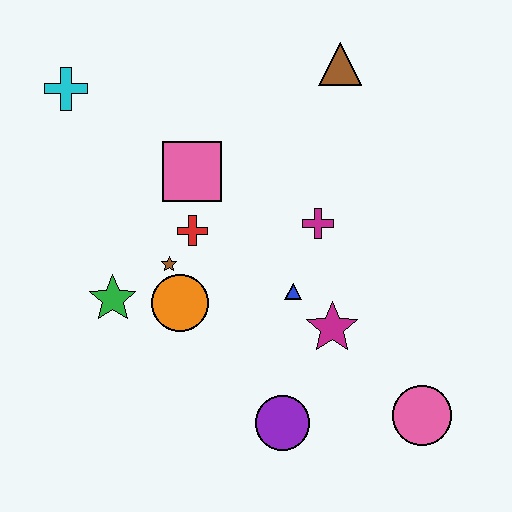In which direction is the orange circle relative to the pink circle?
The orange circle is to the left of the pink circle.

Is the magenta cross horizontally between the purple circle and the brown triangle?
Yes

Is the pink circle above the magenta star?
No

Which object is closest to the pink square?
The red cross is closest to the pink square.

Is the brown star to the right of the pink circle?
No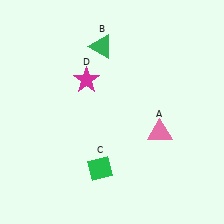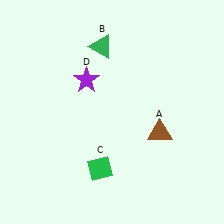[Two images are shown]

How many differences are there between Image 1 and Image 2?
There are 2 differences between the two images.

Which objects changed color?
A changed from pink to brown. D changed from magenta to purple.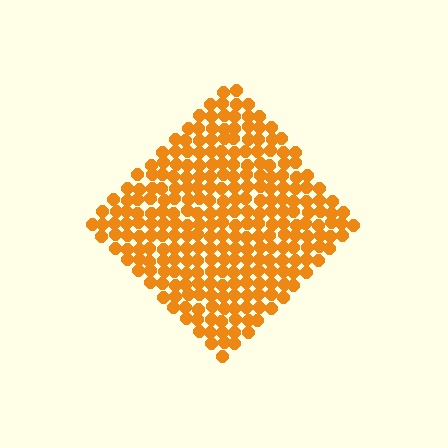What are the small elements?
The small elements are circles.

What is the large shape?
The large shape is a diamond.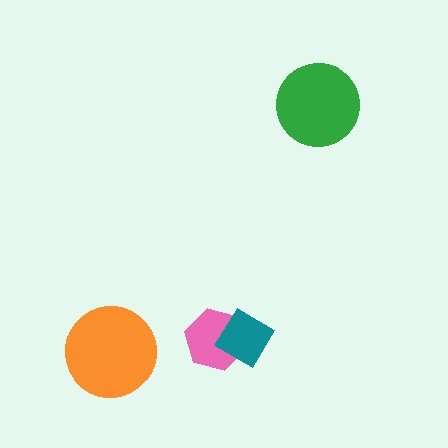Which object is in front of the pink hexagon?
The teal diamond is in front of the pink hexagon.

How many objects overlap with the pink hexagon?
1 object overlaps with the pink hexagon.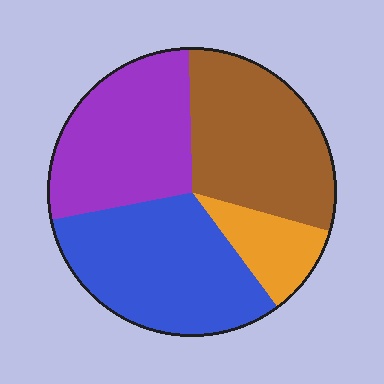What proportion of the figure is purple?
Purple takes up about one quarter (1/4) of the figure.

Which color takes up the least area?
Orange, at roughly 10%.